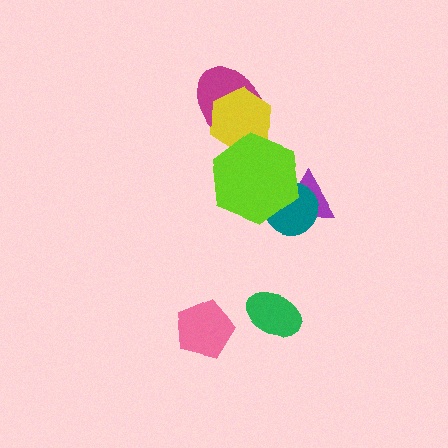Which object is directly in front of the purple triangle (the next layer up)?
The teal circle is directly in front of the purple triangle.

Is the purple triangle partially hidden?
Yes, it is partially covered by another shape.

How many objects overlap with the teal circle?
2 objects overlap with the teal circle.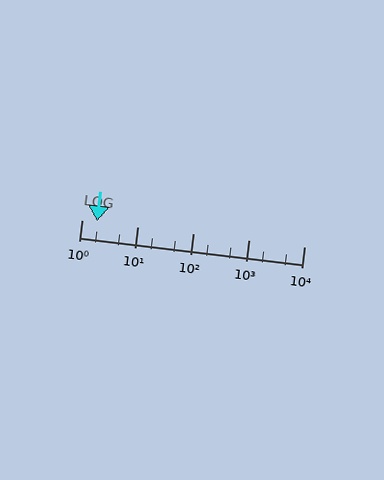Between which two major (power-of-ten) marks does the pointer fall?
The pointer is between 1 and 10.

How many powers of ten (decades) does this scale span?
The scale spans 4 decades, from 1 to 10000.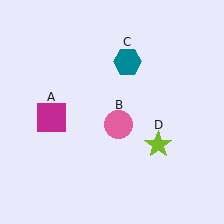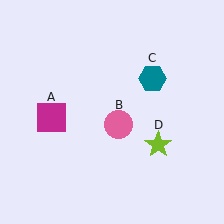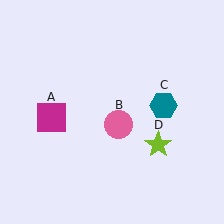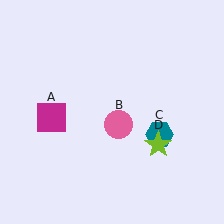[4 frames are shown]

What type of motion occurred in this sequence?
The teal hexagon (object C) rotated clockwise around the center of the scene.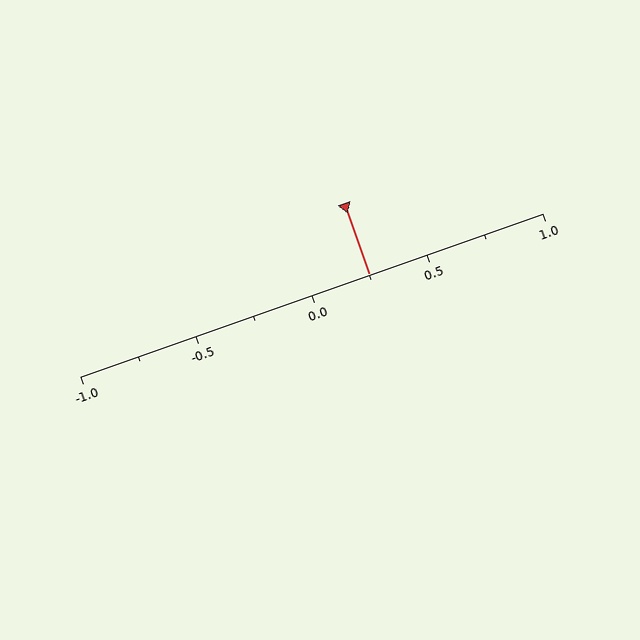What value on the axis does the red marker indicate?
The marker indicates approximately 0.25.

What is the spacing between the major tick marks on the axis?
The major ticks are spaced 0.5 apart.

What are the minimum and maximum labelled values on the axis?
The axis runs from -1.0 to 1.0.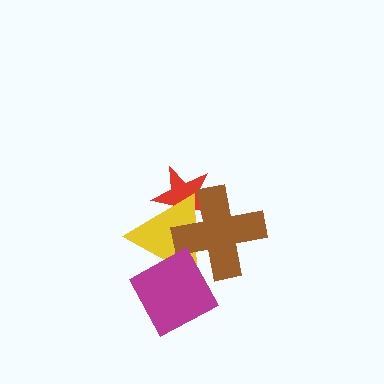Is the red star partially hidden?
Yes, it is partially covered by another shape.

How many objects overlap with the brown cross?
2 objects overlap with the brown cross.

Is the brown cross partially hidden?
No, no other shape covers it.